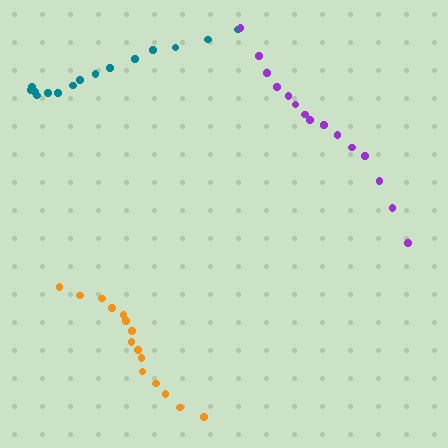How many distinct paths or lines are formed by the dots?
There are 3 distinct paths.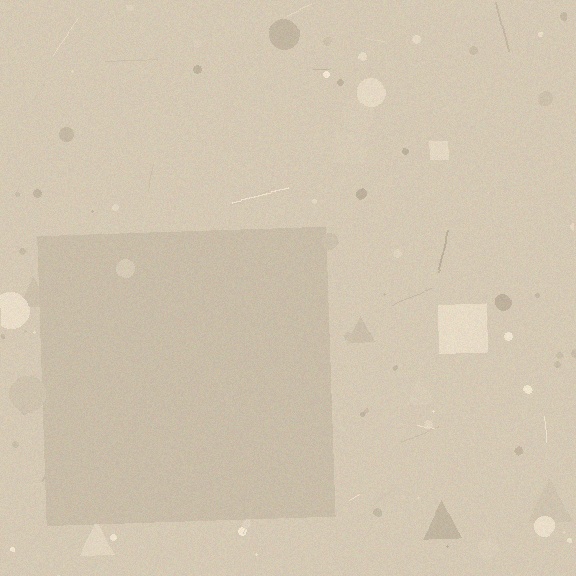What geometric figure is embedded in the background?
A square is embedded in the background.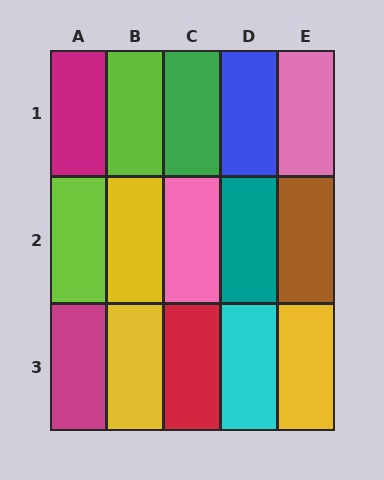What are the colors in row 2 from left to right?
Lime, yellow, pink, teal, brown.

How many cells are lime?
2 cells are lime.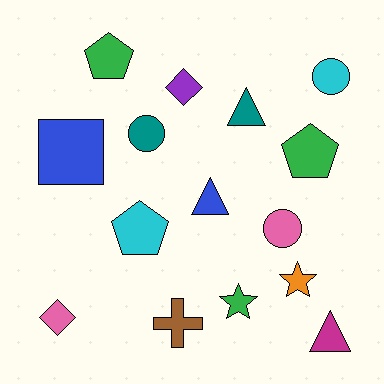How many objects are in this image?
There are 15 objects.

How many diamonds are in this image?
There are 2 diamonds.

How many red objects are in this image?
There are no red objects.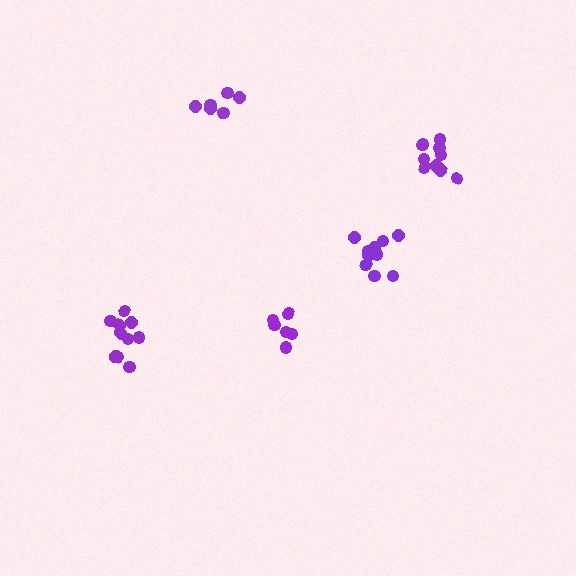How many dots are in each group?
Group 1: 11 dots, Group 2: 6 dots, Group 3: 10 dots, Group 4: 6 dots, Group 5: 10 dots (43 total).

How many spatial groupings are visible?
There are 5 spatial groupings.